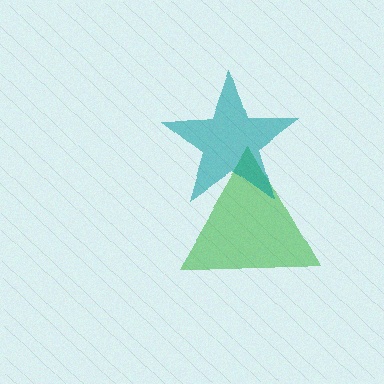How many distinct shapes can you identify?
There are 2 distinct shapes: a green triangle, a teal star.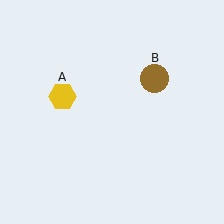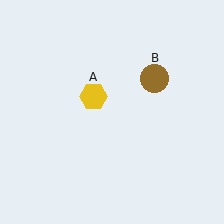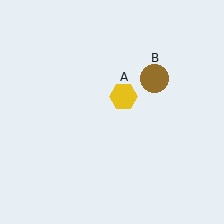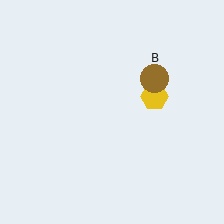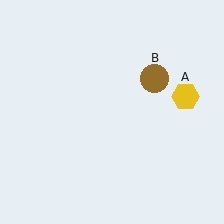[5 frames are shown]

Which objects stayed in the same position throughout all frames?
Brown circle (object B) remained stationary.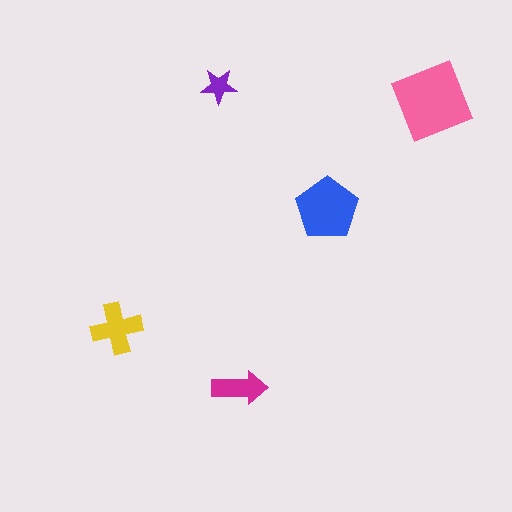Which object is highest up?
The purple star is topmost.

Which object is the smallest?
The purple star.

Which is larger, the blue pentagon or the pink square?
The pink square.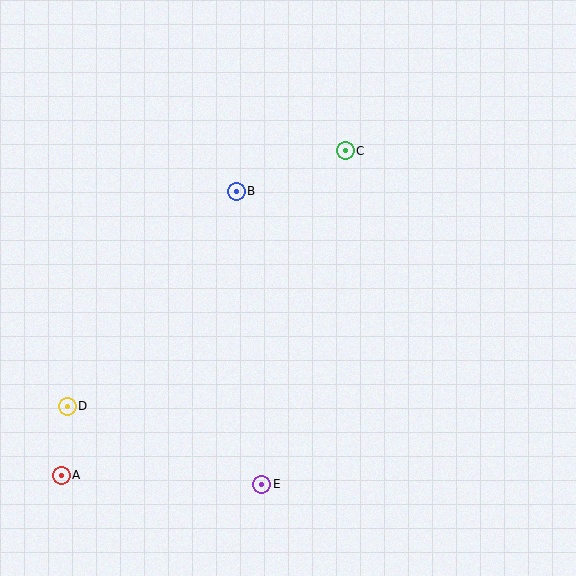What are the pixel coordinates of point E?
Point E is at (262, 484).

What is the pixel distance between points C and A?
The distance between C and A is 431 pixels.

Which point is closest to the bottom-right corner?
Point E is closest to the bottom-right corner.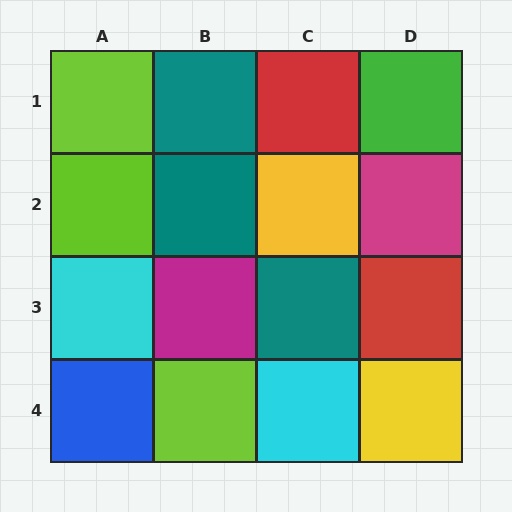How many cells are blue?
1 cell is blue.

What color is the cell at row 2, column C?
Yellow.